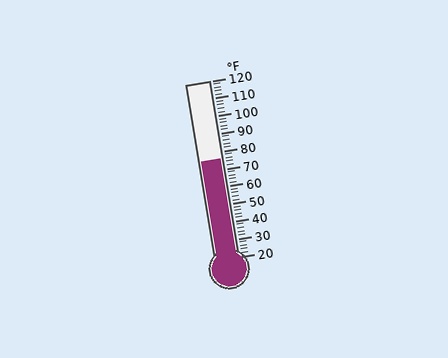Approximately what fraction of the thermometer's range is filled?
The thermometer is filled to approximately 55% of its range.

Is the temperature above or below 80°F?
The temperature is below 80°F.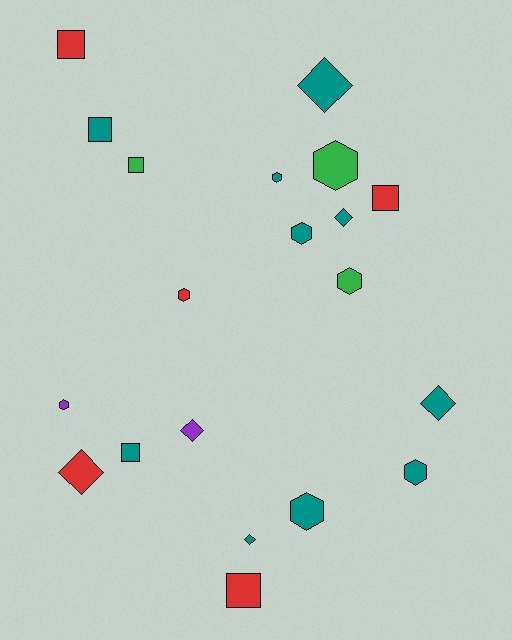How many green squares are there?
There is 1 green square.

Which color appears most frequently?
Teal, with 10 objects.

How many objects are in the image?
There are 20 objects.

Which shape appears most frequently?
Hexagon, with 8 objects.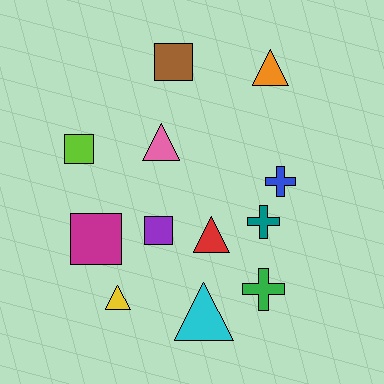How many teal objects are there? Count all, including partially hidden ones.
There is 1 teal object.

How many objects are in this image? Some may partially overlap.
There are 12 objects.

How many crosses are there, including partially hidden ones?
There are 3 crosses.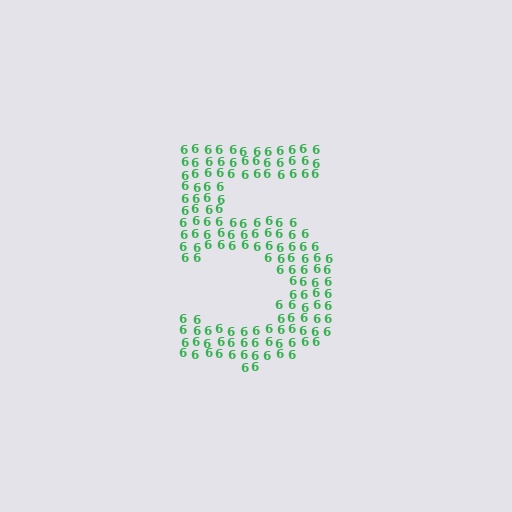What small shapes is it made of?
It is made of small digit 6's.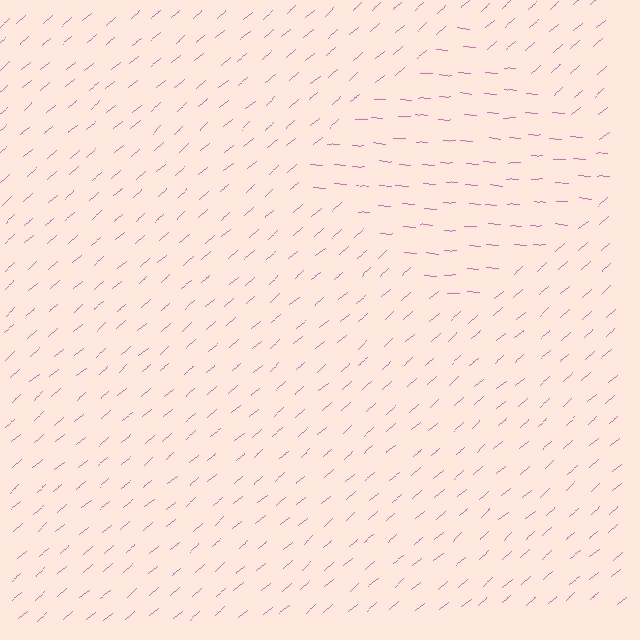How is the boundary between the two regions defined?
The boundary is defined purely by a change in line orientation (approximately 45 degrees difference). All lines are the same color and thickness.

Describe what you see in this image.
The image is filled with small pink line segments. A diamond region in the image has lines oriented differently from the surrounding lines, creating a visible texture boundary.